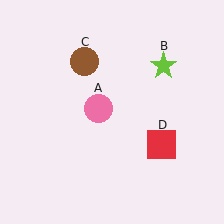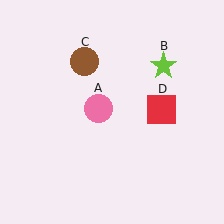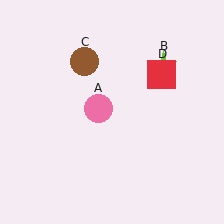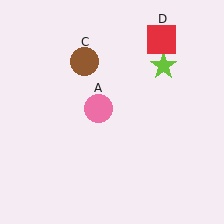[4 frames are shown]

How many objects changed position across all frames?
1 object changed position: red square (object D).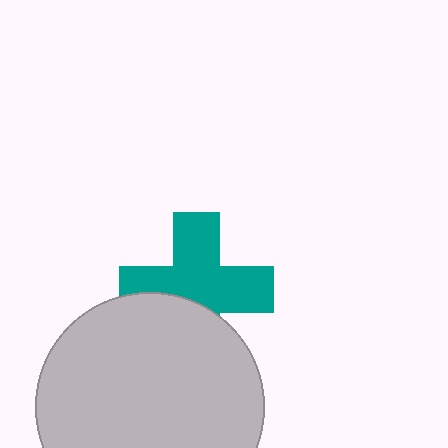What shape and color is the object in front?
The object in front is a light gray circle.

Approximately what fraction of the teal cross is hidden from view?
Roughly 33% of the teal cross is hidden behind the light gray circle.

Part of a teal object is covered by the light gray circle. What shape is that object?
It is a cross.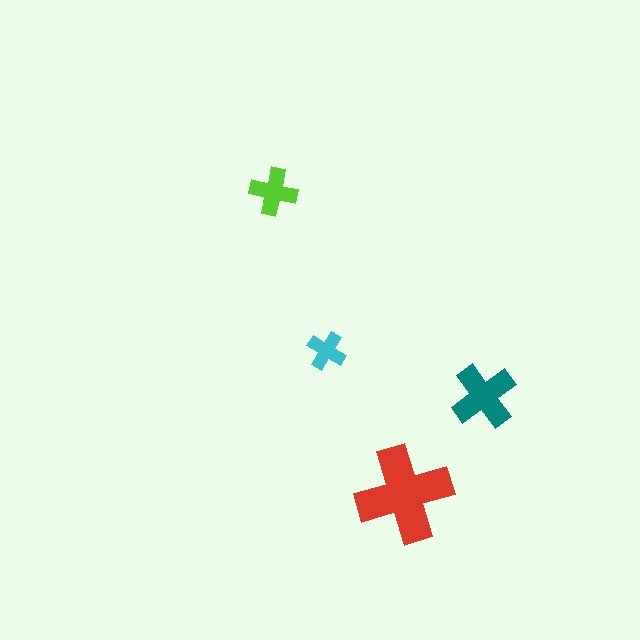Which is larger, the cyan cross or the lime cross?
The lime one.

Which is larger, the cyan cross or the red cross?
The red one.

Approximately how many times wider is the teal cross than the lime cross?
About 1.5 times wider.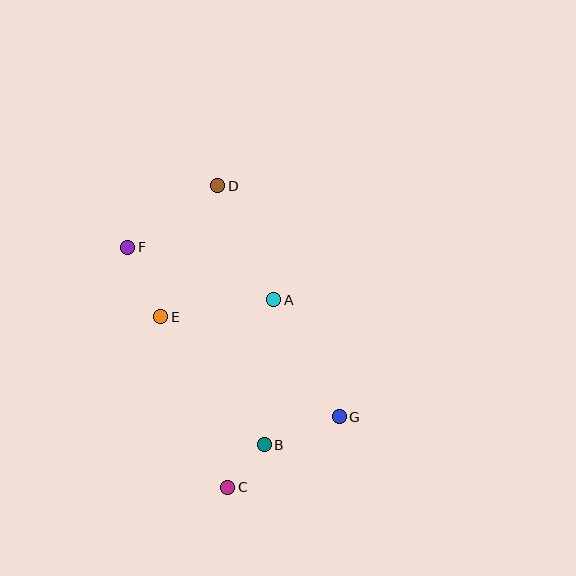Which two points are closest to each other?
Points B and C are closest to each other.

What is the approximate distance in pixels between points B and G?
The distance between B and G is approximately 80 pixels.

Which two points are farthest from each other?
Points C and D are farthest from each other.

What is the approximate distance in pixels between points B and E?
The distance between B and E is approximately 165 pixels.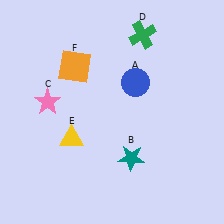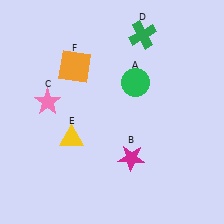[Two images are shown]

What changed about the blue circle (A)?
In Image 1, A is blue. In Image 2, it changed to green.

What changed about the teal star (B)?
In Image 1, B is teal. In Image 2, it changed to magenta.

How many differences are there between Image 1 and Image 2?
There are 2 differences between the two images.